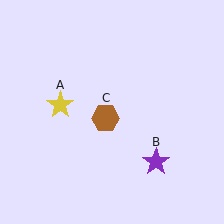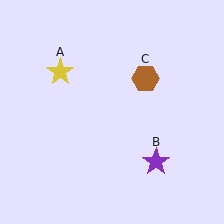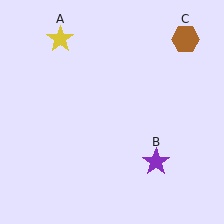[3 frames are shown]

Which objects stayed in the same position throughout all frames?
Purple star (object B) remained stationary.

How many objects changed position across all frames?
2 objects changed position: yellow star (object A), brown hexagon (object C).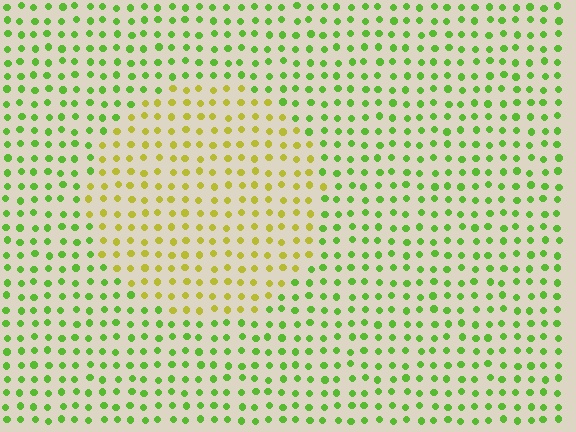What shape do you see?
I see a circle.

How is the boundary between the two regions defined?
The boundary is defined purely by a slight shift in hue (about 41 degrees). Spacing, size, and orientation are identical on both sides.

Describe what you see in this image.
The image is filled with small lime elements in a uniform arrangement. A circle-shaped region is visible where the elements are tinted to a slightly different hue, forming a subtle color boundary.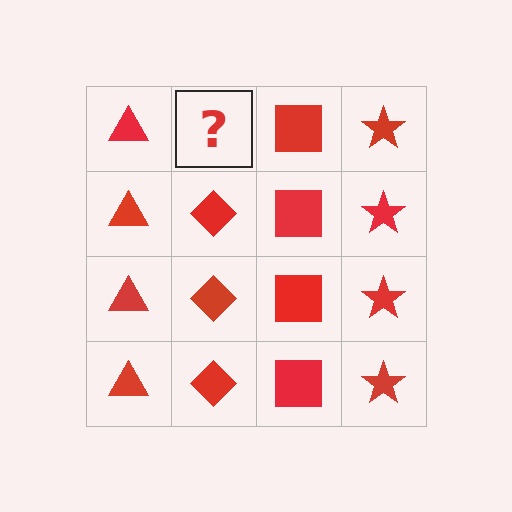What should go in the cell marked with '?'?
The missing cell should contain a red diamond.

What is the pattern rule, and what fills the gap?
The rule is that each column has a consistent shape. The gap should be filled with a red diamond.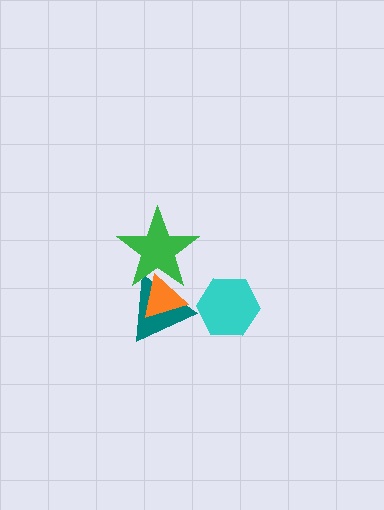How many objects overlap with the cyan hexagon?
0 objects overlap with the cyan hexagon.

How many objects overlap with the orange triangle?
2 objects overlap with the orange triangle.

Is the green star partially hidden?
Yes, it is partially covered by another shape.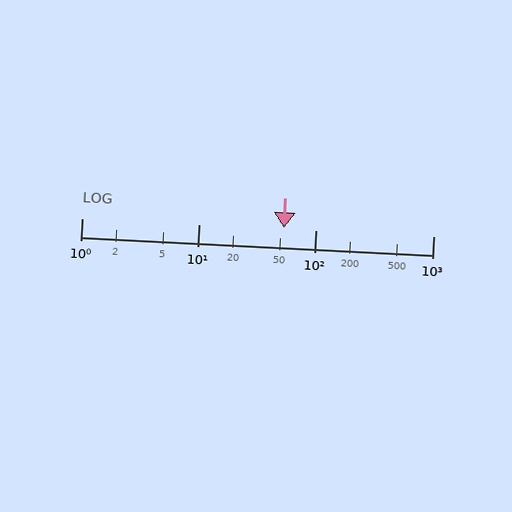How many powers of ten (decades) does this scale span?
The scale spans 3 decades, from 1 to 1000.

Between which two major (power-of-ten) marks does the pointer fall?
The pointer is between 10 and 100.